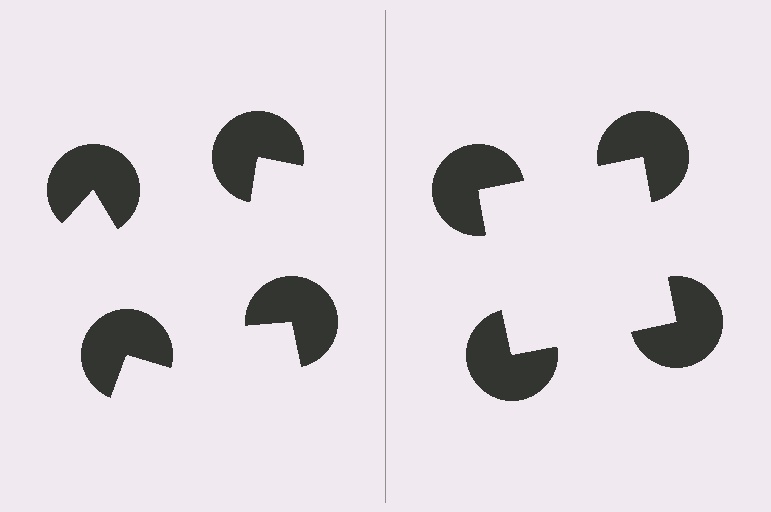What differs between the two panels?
The pac-man discs are positioned identically on both sides; only the wedge orientations differ. On the right they align to a square; on the left they are misaligned.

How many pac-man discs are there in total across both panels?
8 — 4 on each side.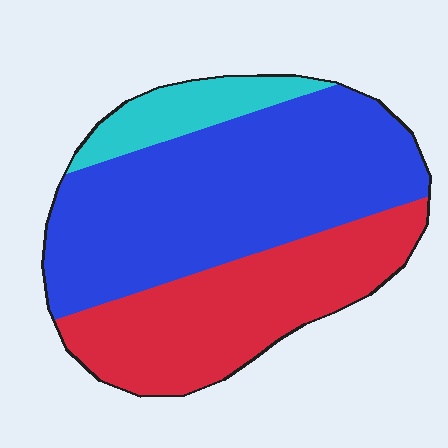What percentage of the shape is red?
Red covers around 35% of the shape.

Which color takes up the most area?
Blue, at roughly 55%.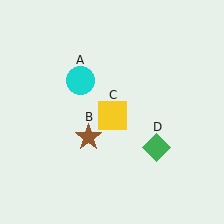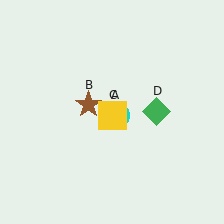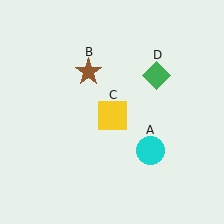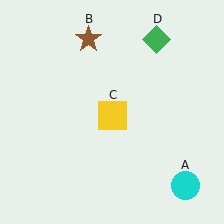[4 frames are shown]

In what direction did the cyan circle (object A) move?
The cyan circle (object A) moved down and to the right.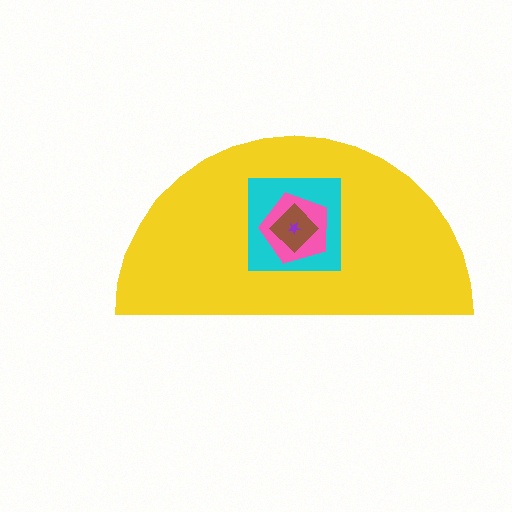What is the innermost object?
The purple star.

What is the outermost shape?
The yellow semicircle.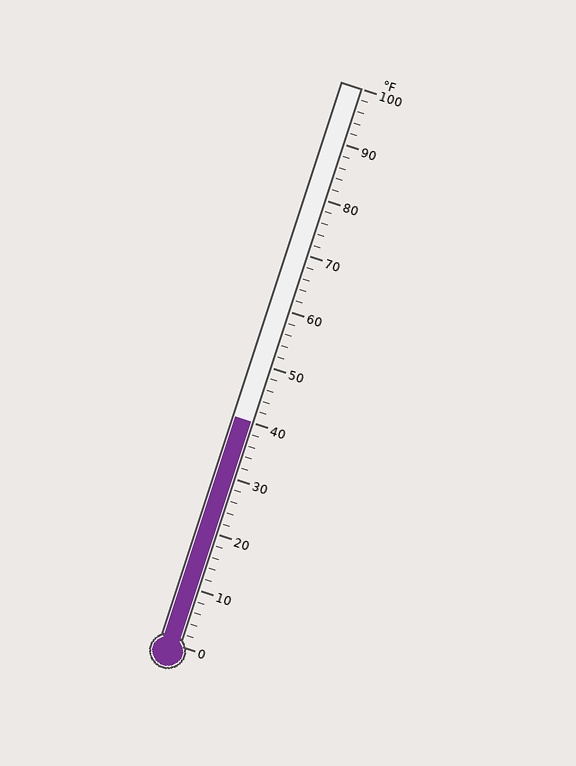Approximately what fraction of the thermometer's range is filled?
The thermometer is filled to approximately 40% of its range.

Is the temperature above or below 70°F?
The temperature is below 70°F.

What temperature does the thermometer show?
The thermometer shows approximately 40°F.